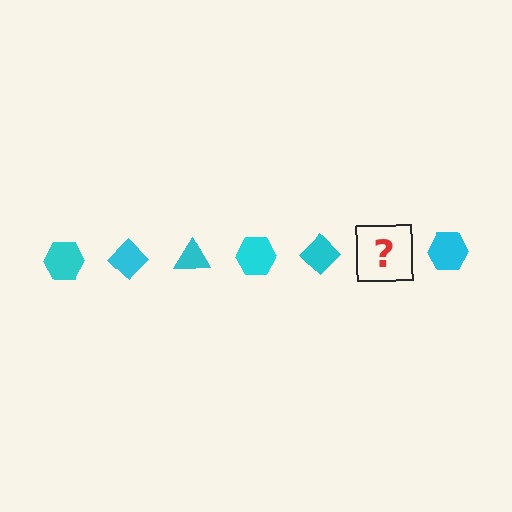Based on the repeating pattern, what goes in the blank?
The blank should be a cyan triangle.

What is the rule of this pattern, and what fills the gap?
The rule is that the pattern cycles through hexagon, diamond, triangle shapes in cyan. The gap should be filled with a cyan triangle.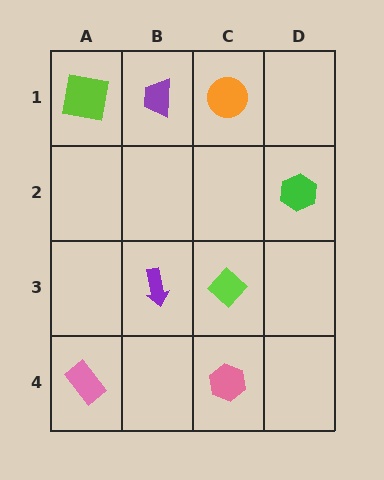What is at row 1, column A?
A lime square.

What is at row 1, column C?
An orange circle.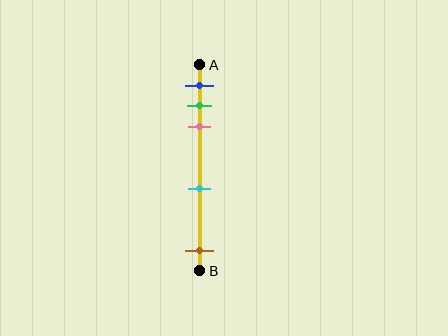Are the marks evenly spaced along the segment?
No, the marks are not evenly spaced.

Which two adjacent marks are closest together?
The green and pink marks are the closest adjacent pair.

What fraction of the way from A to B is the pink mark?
The pink mark is approximately 30% (0.3) of the way from A to B.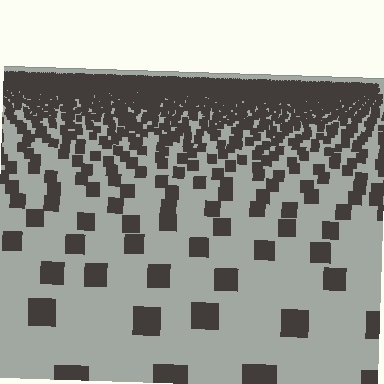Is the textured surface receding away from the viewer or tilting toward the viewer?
The surface is receding away from the viewer. Texture elements get smaller and denser toward the top.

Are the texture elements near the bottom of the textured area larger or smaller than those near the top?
Larger. Near the bottom, elements are closer to the viewer and appear at a bigger on-screen size.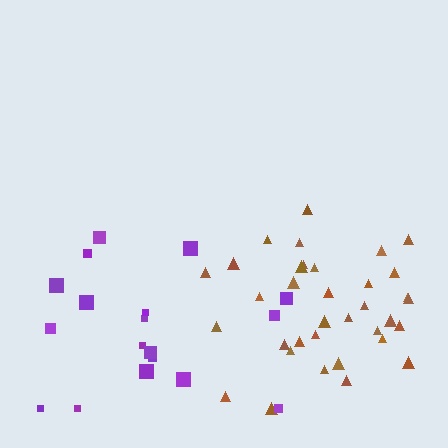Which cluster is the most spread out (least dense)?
Purple.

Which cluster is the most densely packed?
Brown.